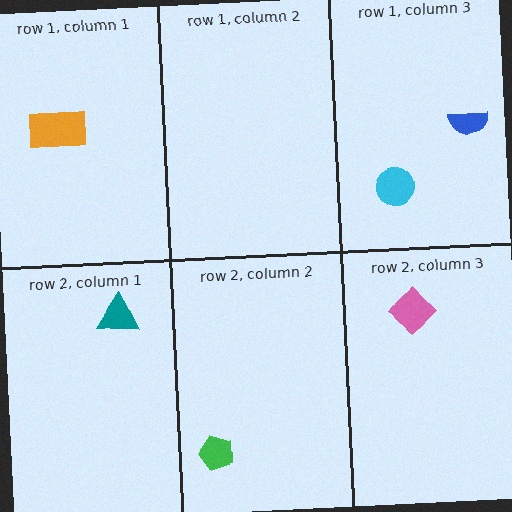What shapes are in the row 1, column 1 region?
The orange rectangle.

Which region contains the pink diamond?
The row 2, column 3 region.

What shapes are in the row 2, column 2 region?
The green pentagon.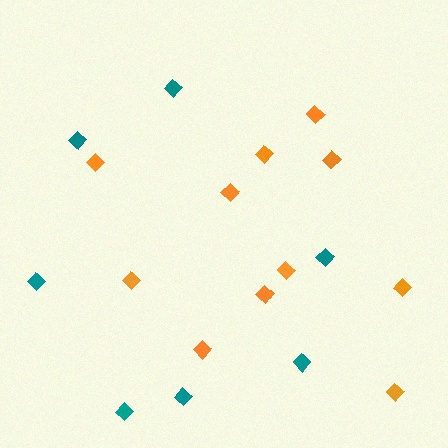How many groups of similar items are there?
There are 2 groups: one group of orange diamonds (11) and one group of teal diamonds (7).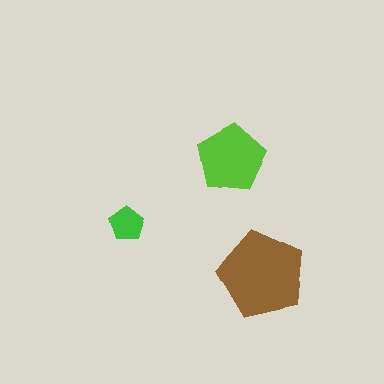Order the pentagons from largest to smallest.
the brown one, the lime one, the green one.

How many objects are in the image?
There are 3 objects in the image.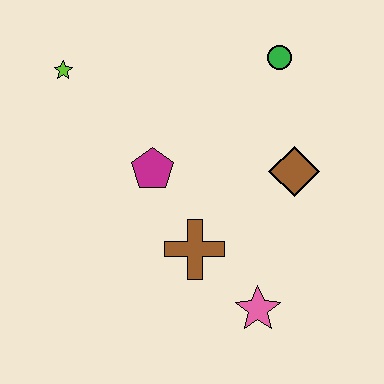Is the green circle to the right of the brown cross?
Yes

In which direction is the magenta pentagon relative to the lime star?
The magenta pentagon is below the lime star.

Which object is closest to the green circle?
The brown diamond is closest to the green circle.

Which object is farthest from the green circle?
The pink star is farthest from the green circle.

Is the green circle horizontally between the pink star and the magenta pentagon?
No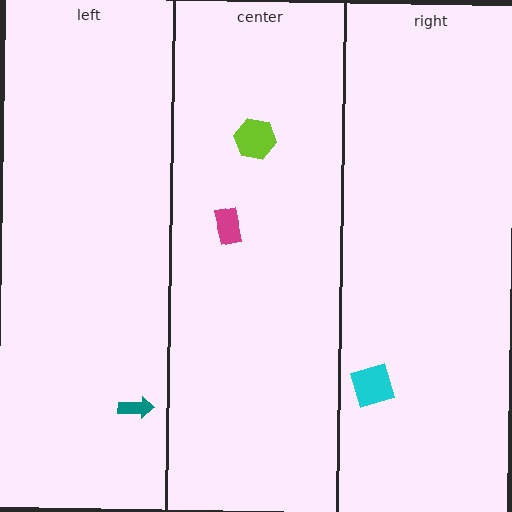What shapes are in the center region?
The lime hexagon, the magenta rectangle.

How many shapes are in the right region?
1.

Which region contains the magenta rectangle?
The center region.